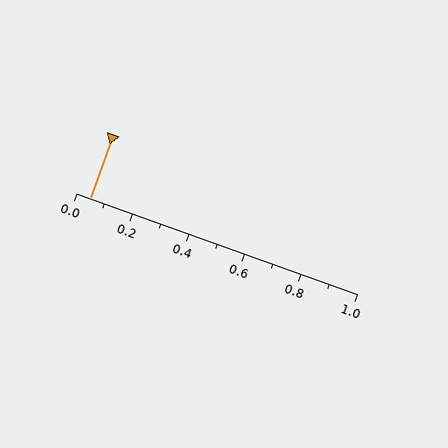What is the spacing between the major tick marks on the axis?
The major ticks are spaced 0.2 apart.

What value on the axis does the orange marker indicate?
The marker indicates approximately 0.05.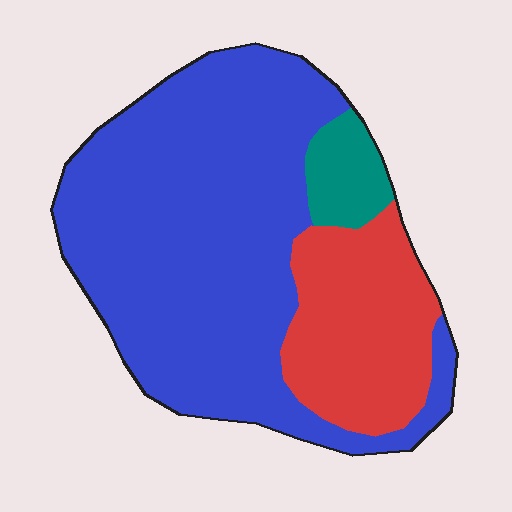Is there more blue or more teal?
Blue.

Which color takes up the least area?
Teal, at roughly 5%.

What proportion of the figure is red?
Red takes up less than a quarter of the figure.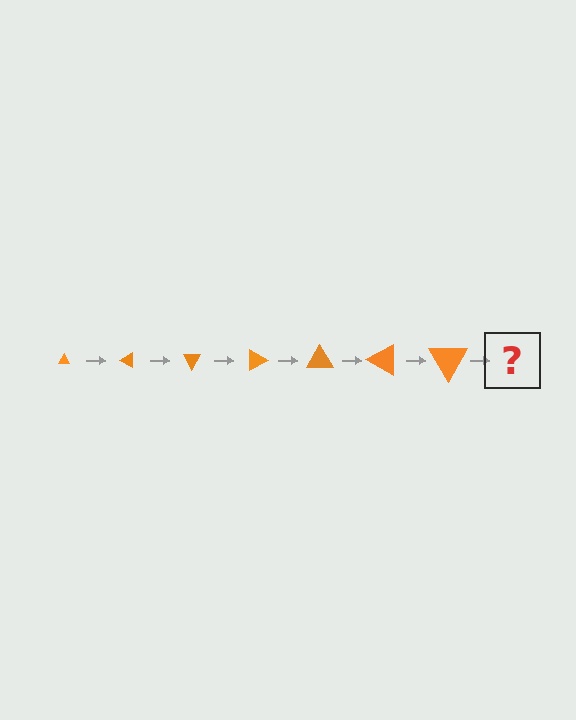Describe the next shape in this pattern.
It should be a triangle, larger than the previous one and rotated 210 degrees from the start.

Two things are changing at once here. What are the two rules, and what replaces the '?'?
The two rules are that the triangle grows larger each step and it rotates 30 degrees each step. The '?' should be a triangle, larger than the previous one and rotated 210 degrees from the start.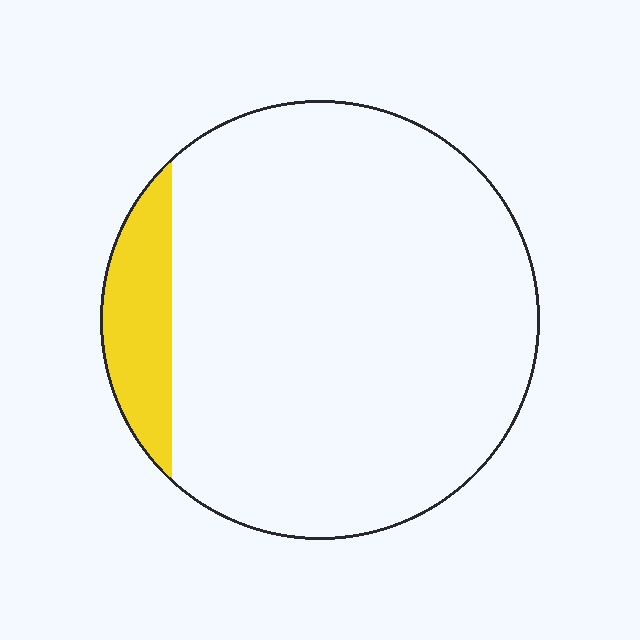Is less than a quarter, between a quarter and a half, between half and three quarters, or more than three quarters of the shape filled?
Less than a quarter.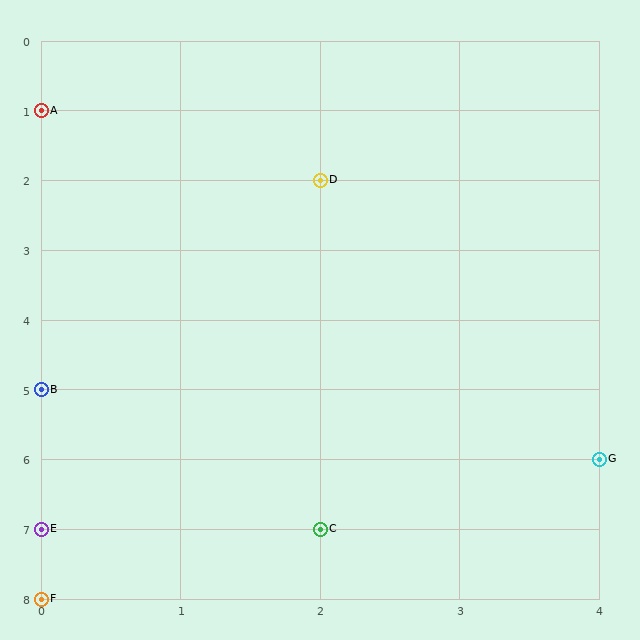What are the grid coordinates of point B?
Point B is at grid coordinates (0, 5).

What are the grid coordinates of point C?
Point C is at grid coordinates (2, 7).